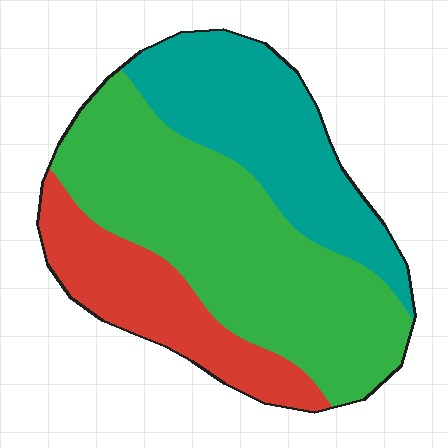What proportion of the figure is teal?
Teal covers roughly 30% of the figure.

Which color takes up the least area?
Red, at roughly 20%.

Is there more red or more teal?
Teal.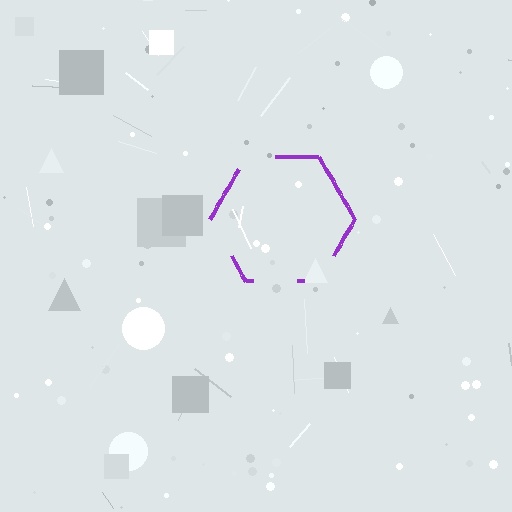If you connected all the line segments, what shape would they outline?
They would outline a hexagon.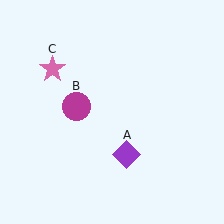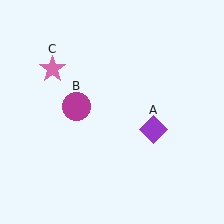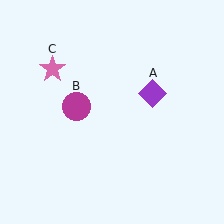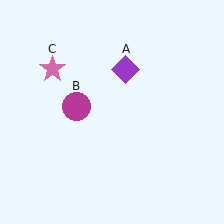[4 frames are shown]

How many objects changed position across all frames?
1 object changed position: purple diamond (object A).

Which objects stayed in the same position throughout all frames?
Magenta circle (object B) and pink star (object C) remained stationary.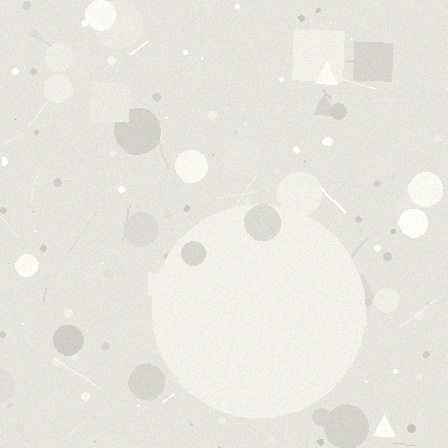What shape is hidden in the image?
A circle is hidden in the image.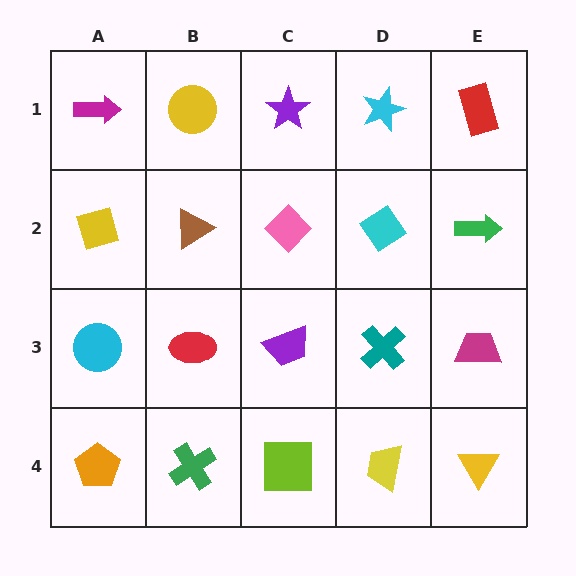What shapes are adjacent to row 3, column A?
A yellow diamond (row 2, column A), an orange pentagon (row 4, column A), a red ellipse (row 3, column B).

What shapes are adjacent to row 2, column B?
A yellow circle (row 1, column B), a red ellipse (row 3, column B), a yellow diamond (row 2, column A), a pink diamond (row 2, column C).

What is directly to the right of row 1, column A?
A yellow circle.